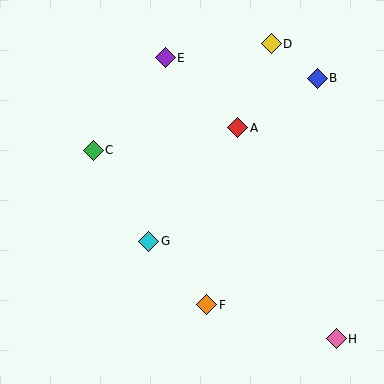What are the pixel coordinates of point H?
Point H is at (336, 339).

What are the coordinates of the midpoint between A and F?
The midpoint between A and F is at (222, 216).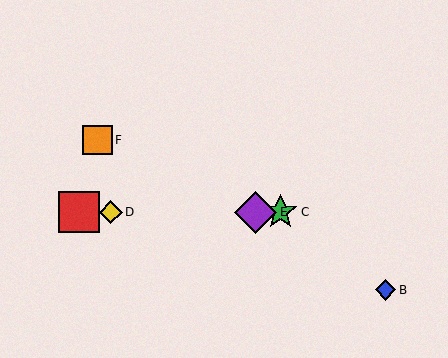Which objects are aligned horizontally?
Objects A, C, D, E are aligned horizontally.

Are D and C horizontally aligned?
Yes, both are at y≈212.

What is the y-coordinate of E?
Object E is at y≈212.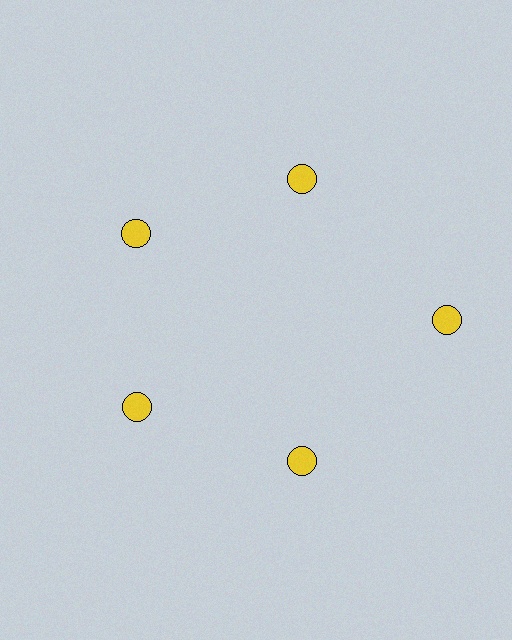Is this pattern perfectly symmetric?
No. The 5 yellow circles are arranged in a ring, but one element near the 3 o'clock position is pushed outward from the center, breaking the 5-fold rotational symmetry.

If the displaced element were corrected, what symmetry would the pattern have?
It would have 5-fold rotational symmetry — the pattern would map onto itself every 72 degrees.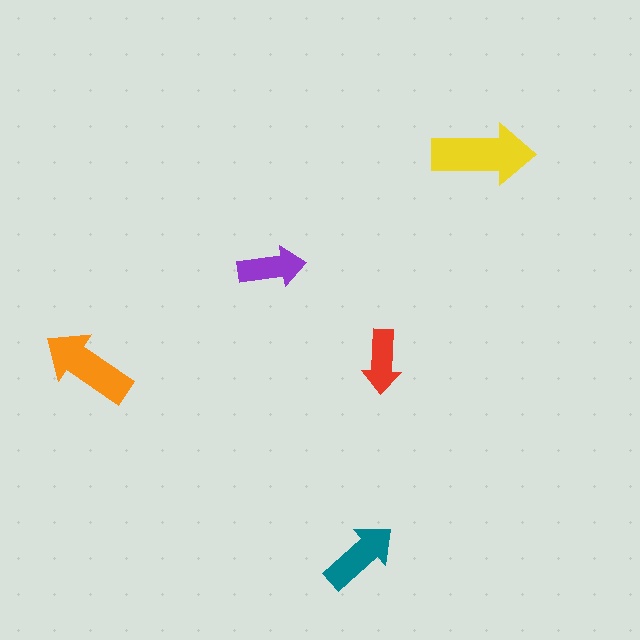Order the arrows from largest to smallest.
the yellow one, the orange one, the teal one, the purple one, the red one.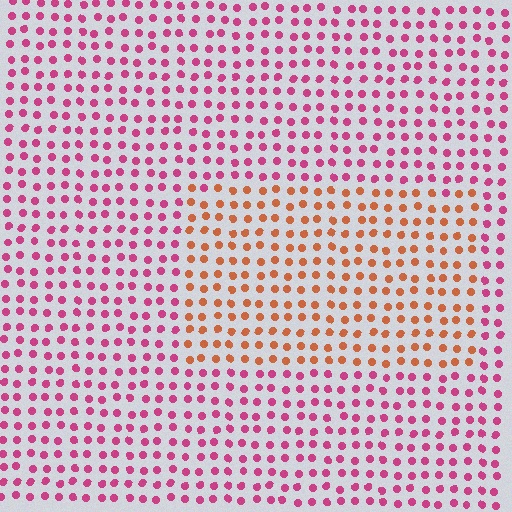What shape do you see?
I see a rectangle.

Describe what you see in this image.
The image is filled with small magenta elements in a uniform arrangement. A rectangle-shaped region is visible where the elements are tinted to a slightly different hue, forming a subtle color boundary.